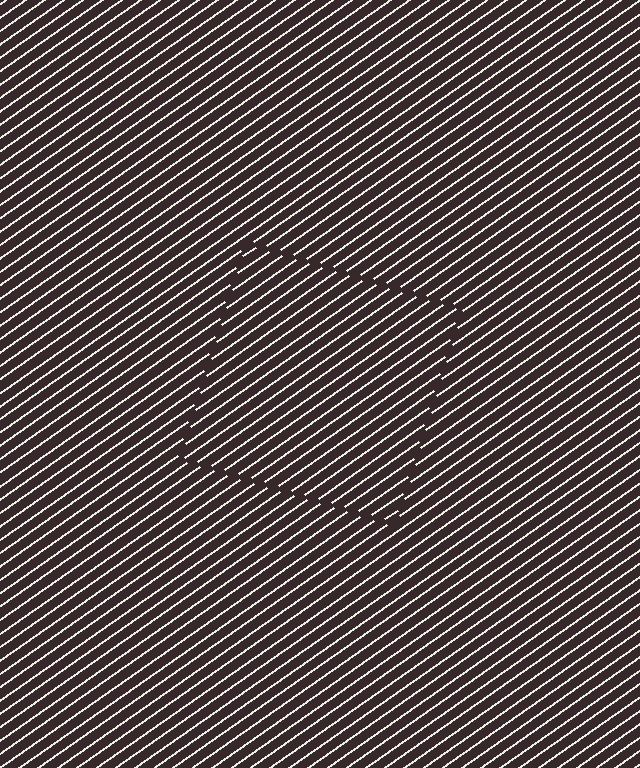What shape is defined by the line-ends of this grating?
An illusory square. The interior of the shape contains the same grating, shifted by half a period — the contour is defined by the phase discontinuity where line-ends from the inner and outer gratings abut.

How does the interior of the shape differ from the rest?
The interior of the shape contains the same grating, shifted by half a period — the contour is defined by the phase discontinuity where line-ends from the inner and outer gratings abut.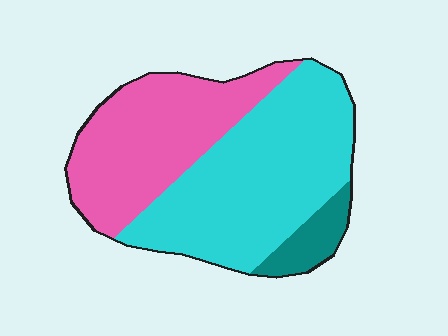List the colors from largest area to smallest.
From largest to smallest: cyan, pink, teal.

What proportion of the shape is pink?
Pink takes up between a quarter and a half of the shape.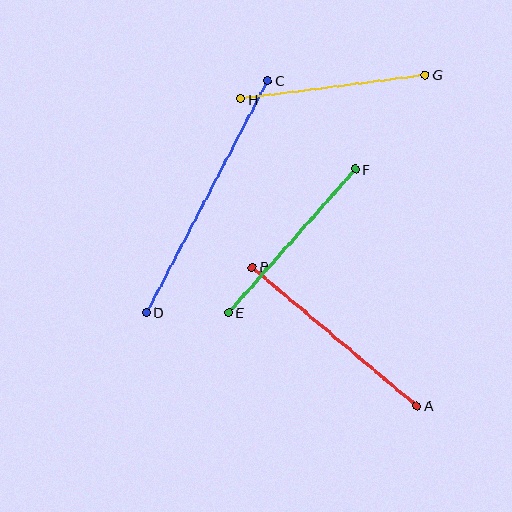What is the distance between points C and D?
The distance is approximately 262 pixels.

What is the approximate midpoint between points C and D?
The midpoint is at approximately (207, 196) pixels.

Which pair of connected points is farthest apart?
Points C and D are farthest apart.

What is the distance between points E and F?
The distance is approximately 191 pixels.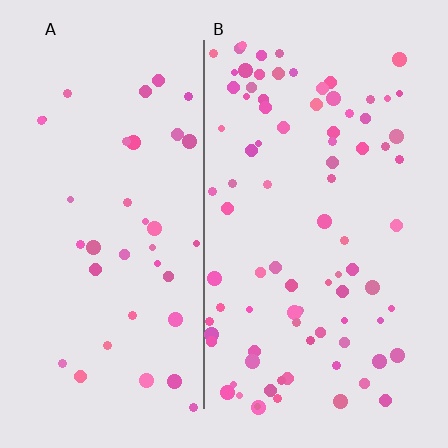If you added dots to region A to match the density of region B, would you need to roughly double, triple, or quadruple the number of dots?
Approximately double.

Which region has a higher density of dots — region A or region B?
B (the right).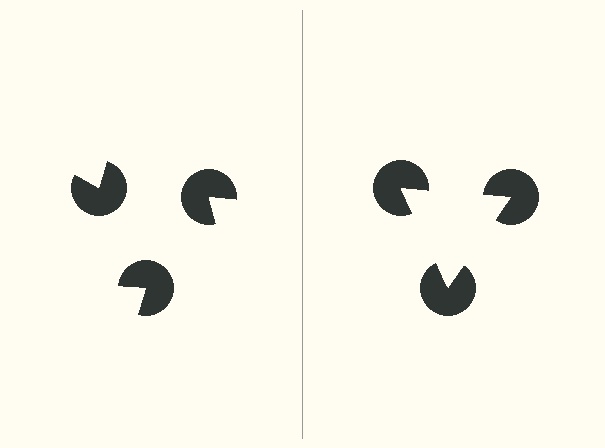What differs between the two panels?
The pac-man discs are positioned identically on both sides; only the wedge orientations differ. On the right they align to a triangle; on the left they are misaligned.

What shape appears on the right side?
An illusory triangle.